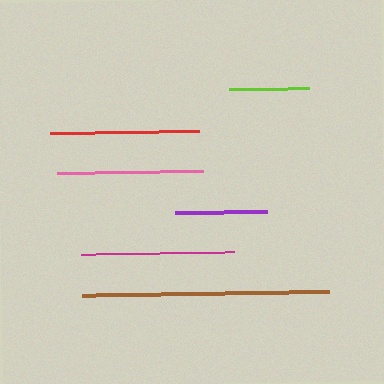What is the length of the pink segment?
The pink segment is approximately 146 pixels long.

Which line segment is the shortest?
The lime line is the shortest at approximately 79 pixels.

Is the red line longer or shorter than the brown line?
The brown line is longer than the red line.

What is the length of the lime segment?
The lime segment is approximately 79 pixels long.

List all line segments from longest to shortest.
From longest to shortest: brown, magenta, red, pink, purple, lime.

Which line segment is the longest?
The brown line is the longest at approximately 247 pixels.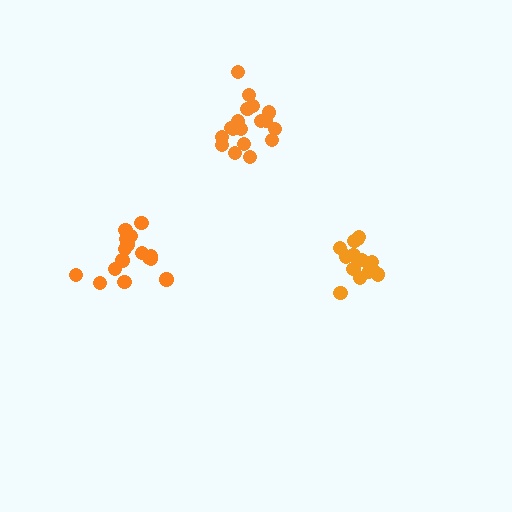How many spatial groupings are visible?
There are 3 spatial groupings.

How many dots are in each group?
Group 1: 14 dots, Group 2: 17 dots, Group 3: 18 dots (49 total).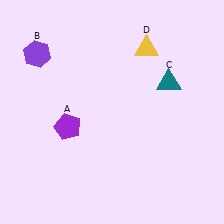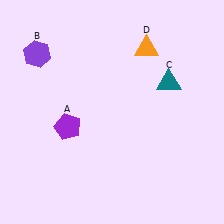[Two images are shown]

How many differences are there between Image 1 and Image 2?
There is 1 difference between the two images.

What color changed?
The triangle (D) changed from yellow in Image 1 to orange in Image 2.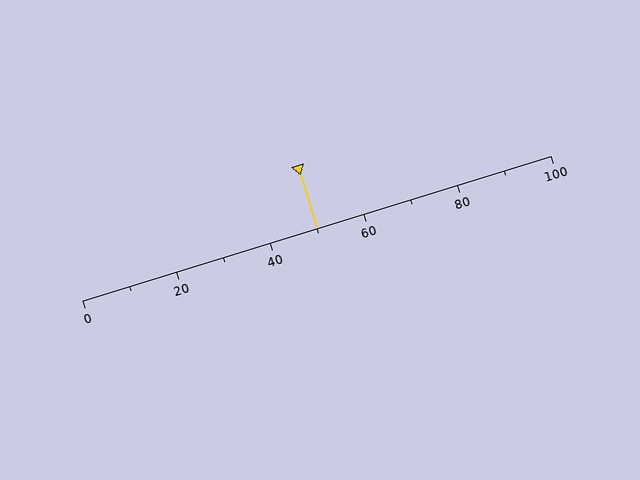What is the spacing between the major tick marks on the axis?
The major ticks are spaced 20 apart.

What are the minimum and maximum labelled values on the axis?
The axis runs from 0 to 100.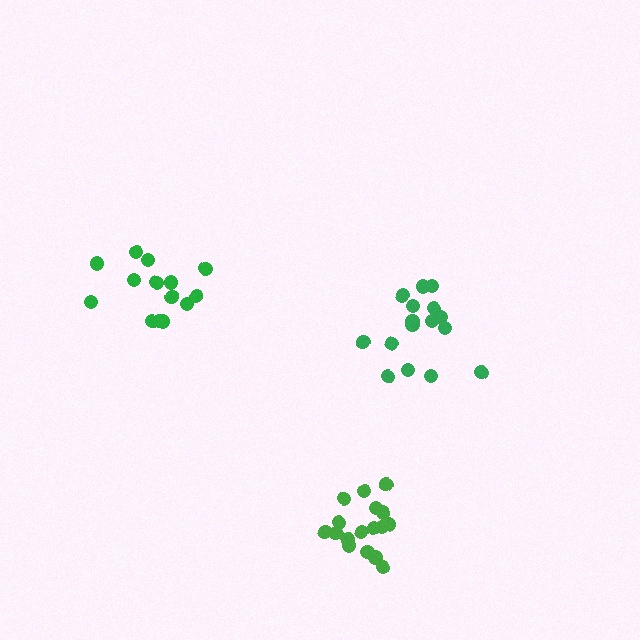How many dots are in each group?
Group 1: 17 dots, Group 2: 14 dots, Group 3: 16 dots (47 total).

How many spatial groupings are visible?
There are 3 spatial groupings.